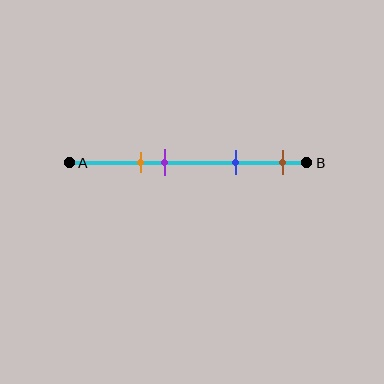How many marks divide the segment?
There are 4 marks dividing the segment.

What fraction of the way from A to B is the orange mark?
The orange mark is approximately 30% (0.3) of the way from A to B.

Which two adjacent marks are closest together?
The orange and purple marks are the closest adjacent pair.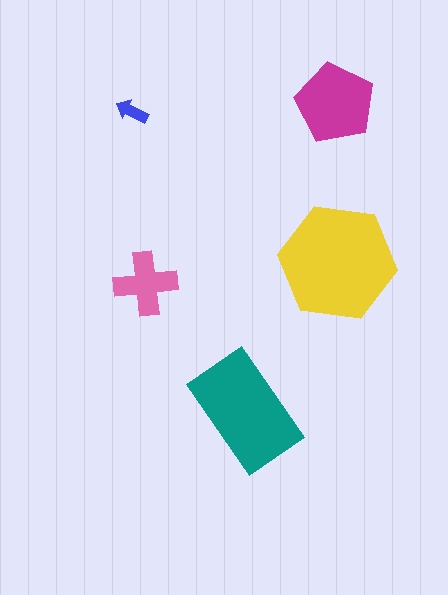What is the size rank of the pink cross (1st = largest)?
4th.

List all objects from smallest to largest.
The blue arrow, the pink cross, the magenta pentagon, the teal rectangle, the yellow hexagon.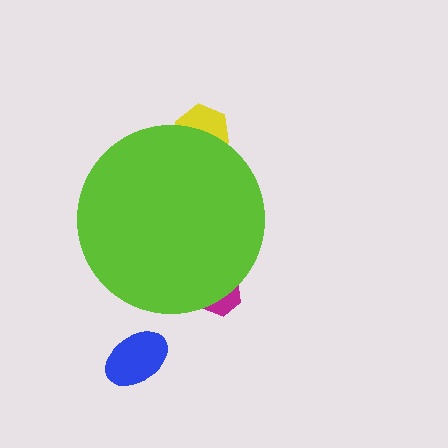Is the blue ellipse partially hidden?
No, the blue ellipse is fully visible.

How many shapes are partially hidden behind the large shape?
2 shapes are partially hidden.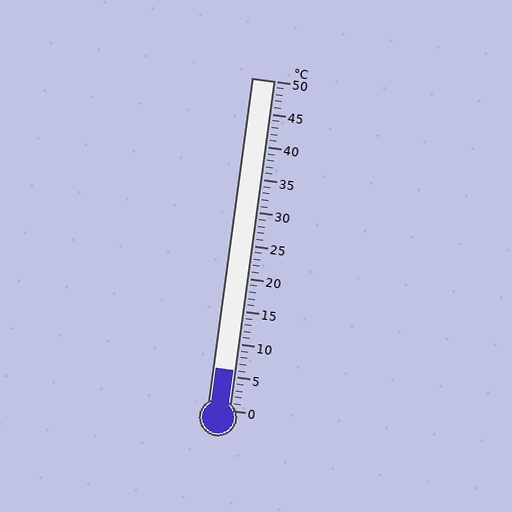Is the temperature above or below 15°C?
The temperature is below 15°C.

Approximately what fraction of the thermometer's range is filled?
The thermometer is filled to approximately 10% of its range.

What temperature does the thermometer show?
The thermometer shows approximately 6°C.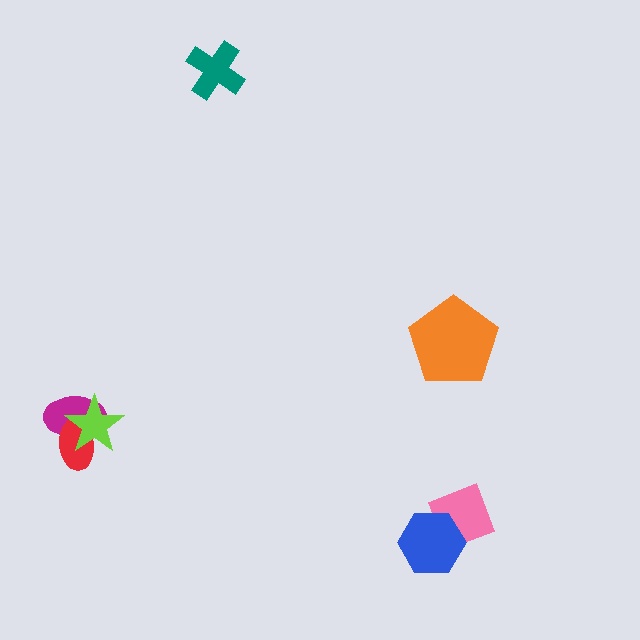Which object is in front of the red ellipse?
The lime star is in front of the red ellipse.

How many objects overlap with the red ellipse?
2 objects overlap with the red ellipse.